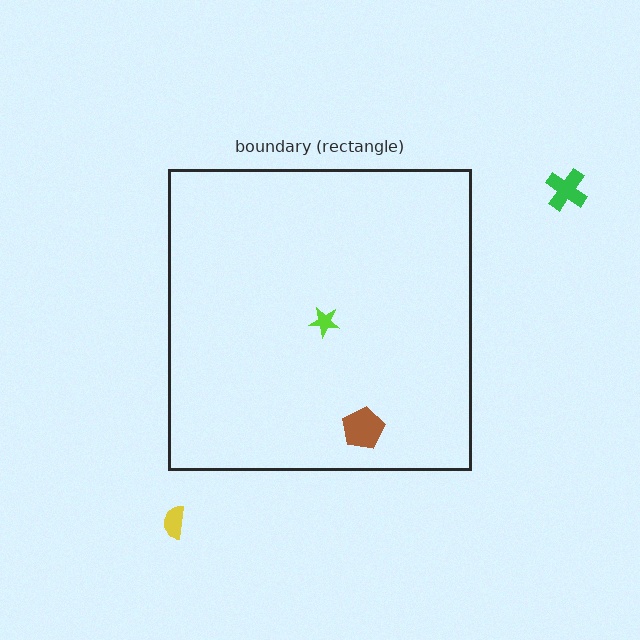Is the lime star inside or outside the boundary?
Inside.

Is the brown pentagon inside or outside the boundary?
Inside.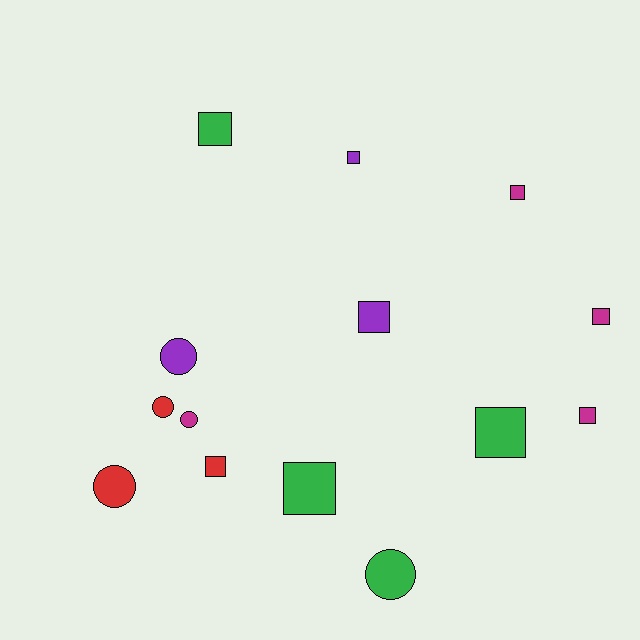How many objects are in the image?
There are 14 objects.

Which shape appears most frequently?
Square, with 9 objects.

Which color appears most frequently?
Magenta, with 4 objects.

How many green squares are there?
There are 3 green squares.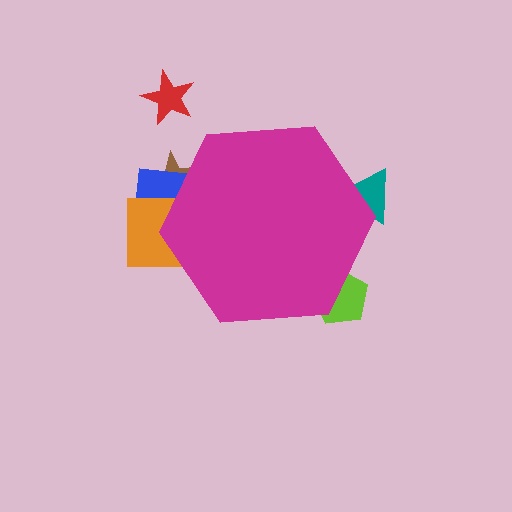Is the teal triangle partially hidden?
Yes, the teal triangle is partially hidden behind the magenta hexagon.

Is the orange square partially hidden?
Yes, the orange square is partially hidden behind the magenta hexagon.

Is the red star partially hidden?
No, the red star is fully visible.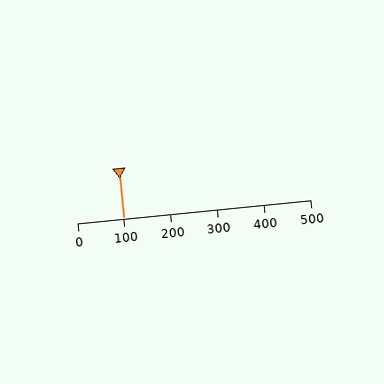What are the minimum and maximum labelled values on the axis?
The axis runs from 0 to 500.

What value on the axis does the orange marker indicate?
The marker indicates approximately 100.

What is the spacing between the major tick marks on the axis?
The major ticks are spaced 100 apart.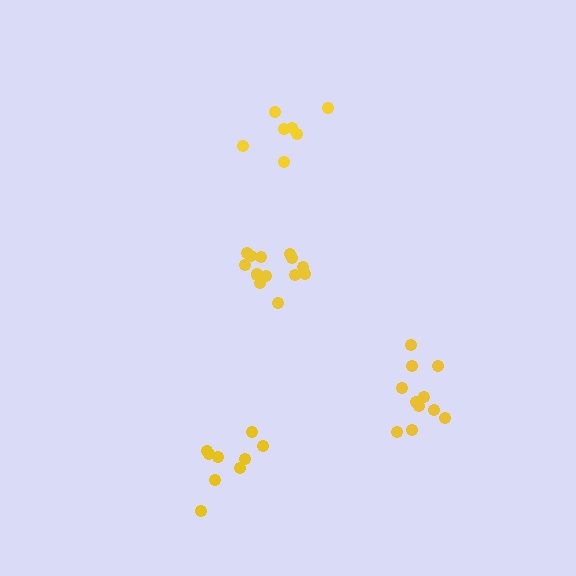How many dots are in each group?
Group 1: 13 dots, Group 2: 9 dots, Group 3: 7 dots, Group 4: 11 dots (40 total).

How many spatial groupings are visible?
There are 4 spatial groupings.